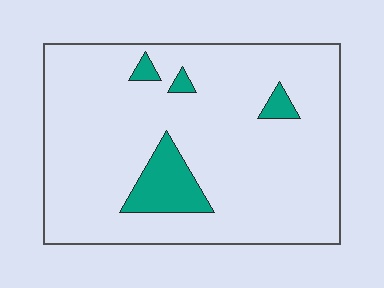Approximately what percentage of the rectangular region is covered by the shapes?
Approximately 10%.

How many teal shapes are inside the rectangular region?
4.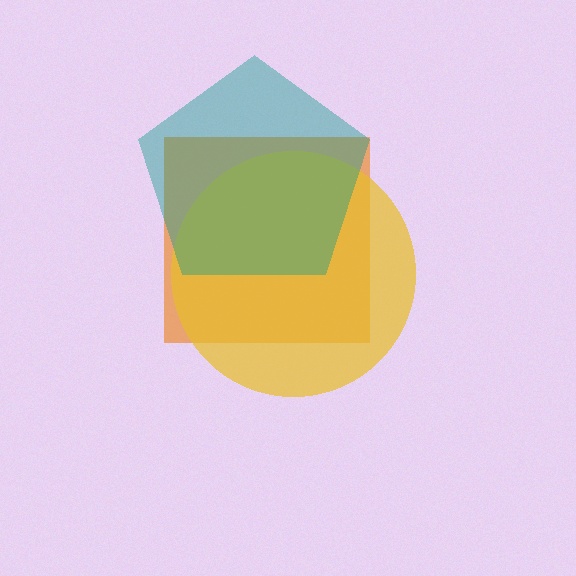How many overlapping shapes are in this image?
There are 3 overlapping shapes in the image.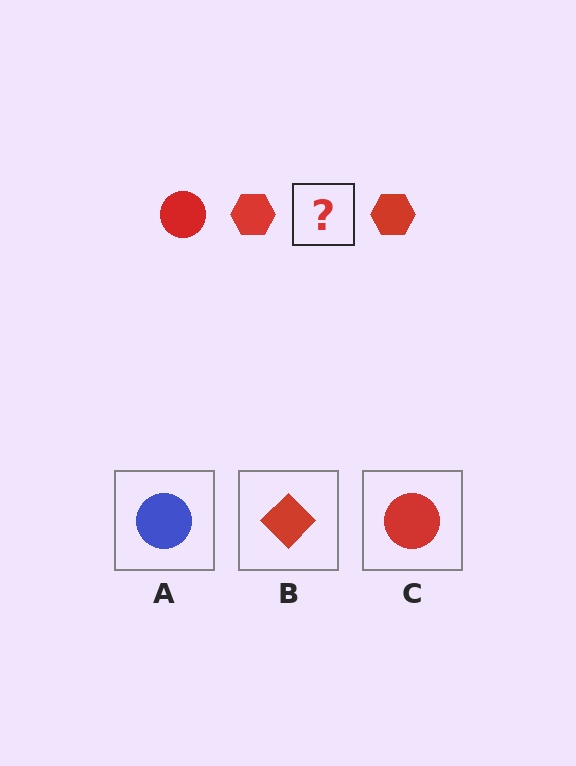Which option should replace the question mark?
Option C.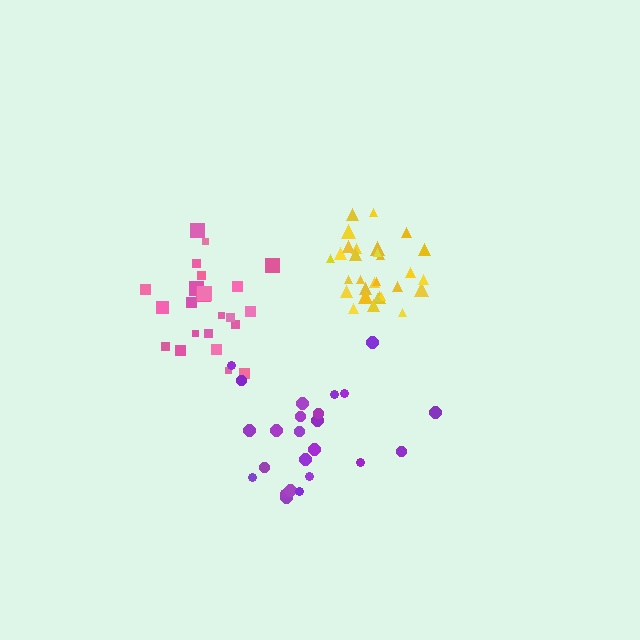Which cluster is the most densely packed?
Yellow.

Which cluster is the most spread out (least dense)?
Purple.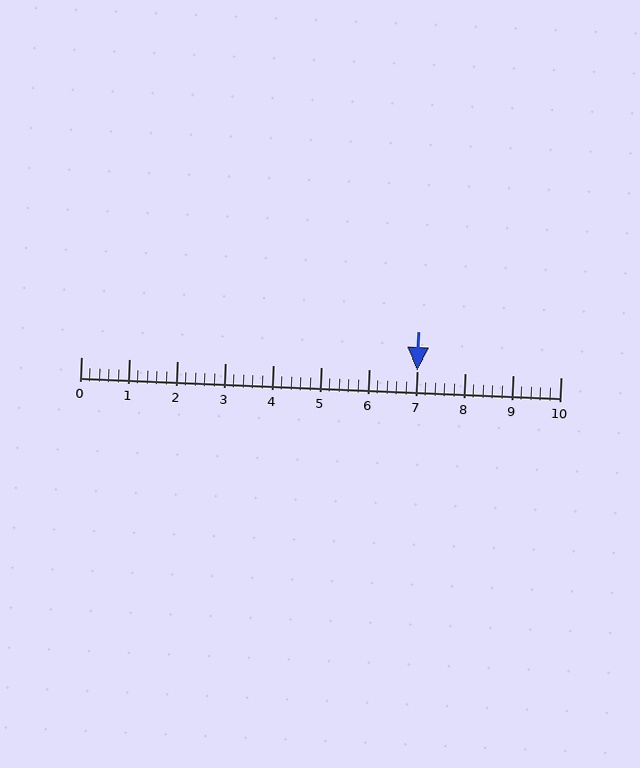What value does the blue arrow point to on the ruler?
The blue arrow points to approximately 7.0.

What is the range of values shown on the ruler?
The ruler shows values from 0 to 10.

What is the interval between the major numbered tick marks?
The major tick marks are spaced 1 units apart.